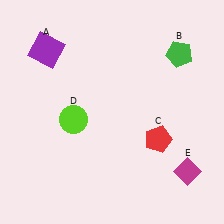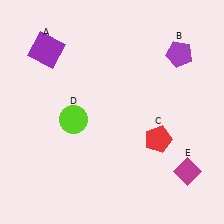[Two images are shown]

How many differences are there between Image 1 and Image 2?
There is 1 difference between the two images.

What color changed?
The pentagon (B) changed from green in Image 1 to purple in Image 2.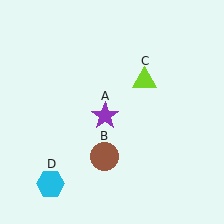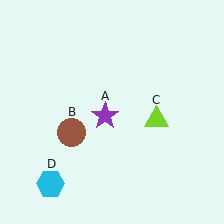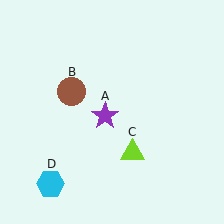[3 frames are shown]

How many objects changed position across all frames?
2 objects changed position: brown circle (object B), lime triangle (object C).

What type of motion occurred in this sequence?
The brown circle (object B), lime triangle (object C) rotated clockwise around the center of the scene.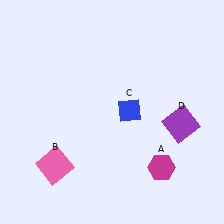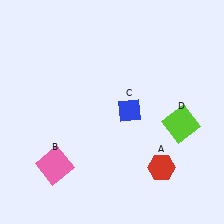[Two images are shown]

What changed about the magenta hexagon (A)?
In Image 1, A is magenta. In Image 2, it changed to red.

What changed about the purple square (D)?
In Image 1, D is purple. In Image 2, it changed to lime.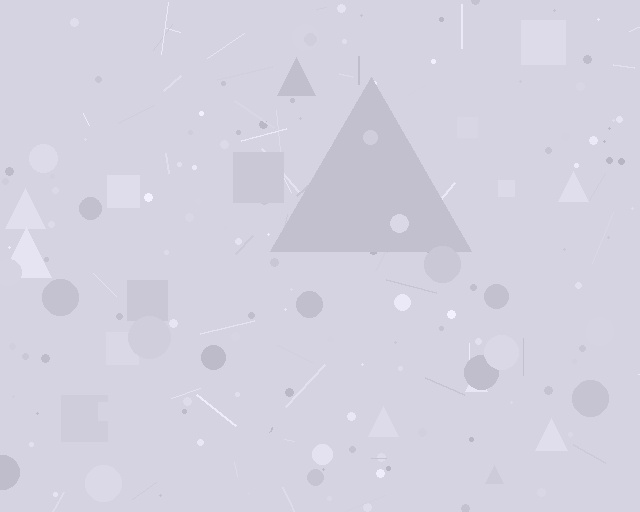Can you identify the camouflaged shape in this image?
The camouflaged shape is a triangle.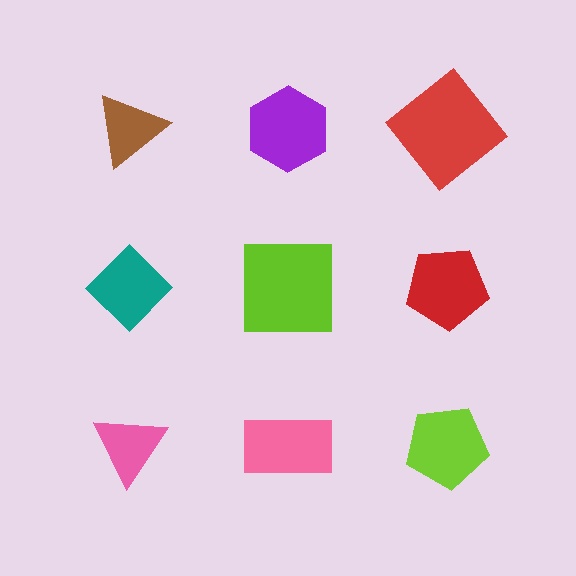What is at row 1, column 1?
A brown triangle.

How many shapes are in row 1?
3 shapes.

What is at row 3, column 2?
A pink rectangle.